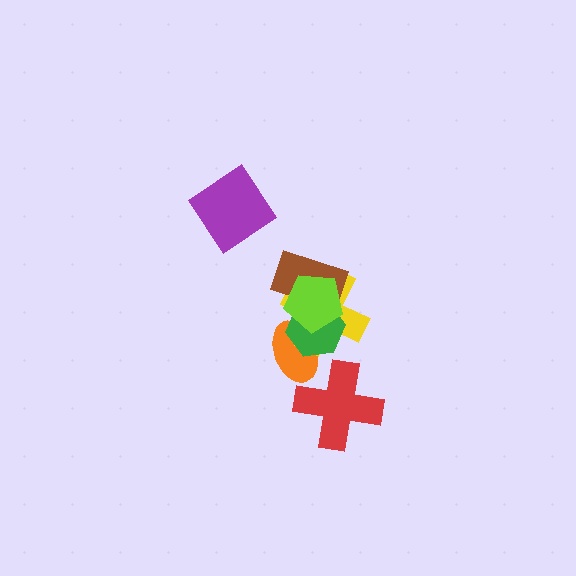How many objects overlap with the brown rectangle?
3 objects overlap with the brown rectangle.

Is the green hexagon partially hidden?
Yes, it is partially covered by another shape.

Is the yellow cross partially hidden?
Yes, it is partially covered by another shape.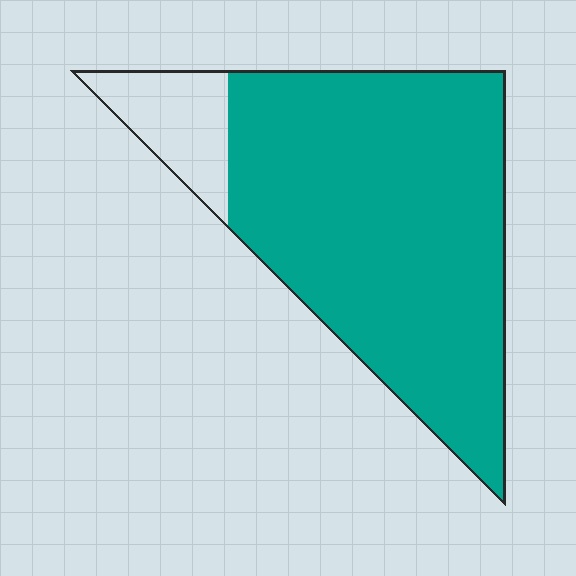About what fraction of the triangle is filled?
About seven eighths (7/8).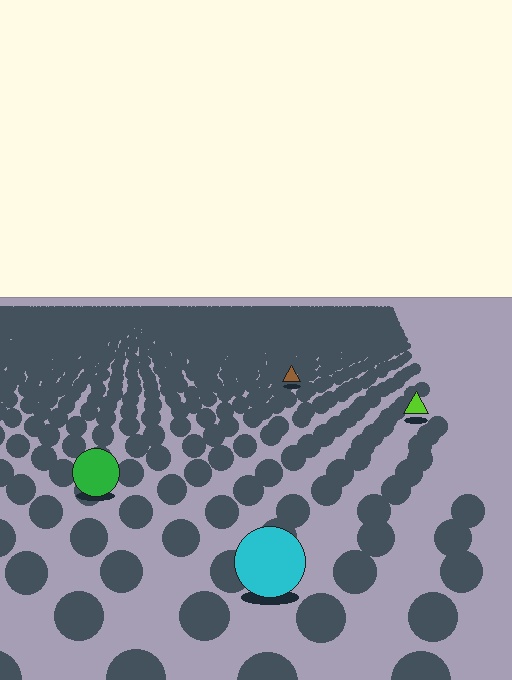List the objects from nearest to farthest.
From nearest to farthest: the cyan circle, the green circle, the lime triangle, the brown triangle.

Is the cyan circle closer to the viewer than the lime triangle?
Yes. The cyan circle is closer — you can tell from the texture gradient: the ground texture is coarser near it.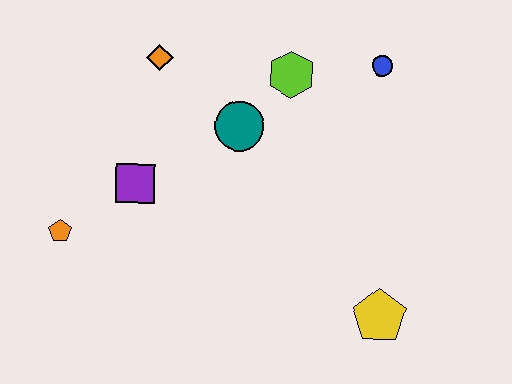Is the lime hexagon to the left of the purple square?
No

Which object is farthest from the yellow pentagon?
The orange diamond is farthest from the yellow pentagon.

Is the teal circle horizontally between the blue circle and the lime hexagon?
No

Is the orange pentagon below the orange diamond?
Yes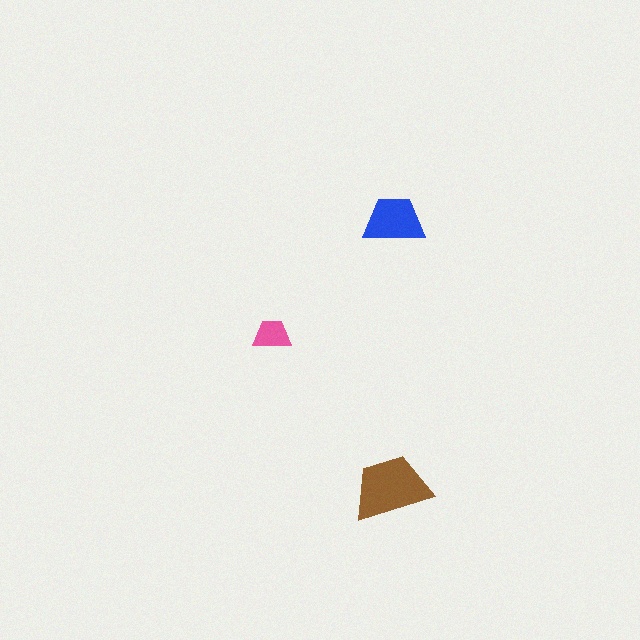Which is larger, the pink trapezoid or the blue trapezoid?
The blue one.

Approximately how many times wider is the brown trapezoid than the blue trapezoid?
About 1.5 times wider.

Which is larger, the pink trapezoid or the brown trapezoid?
The brown one.